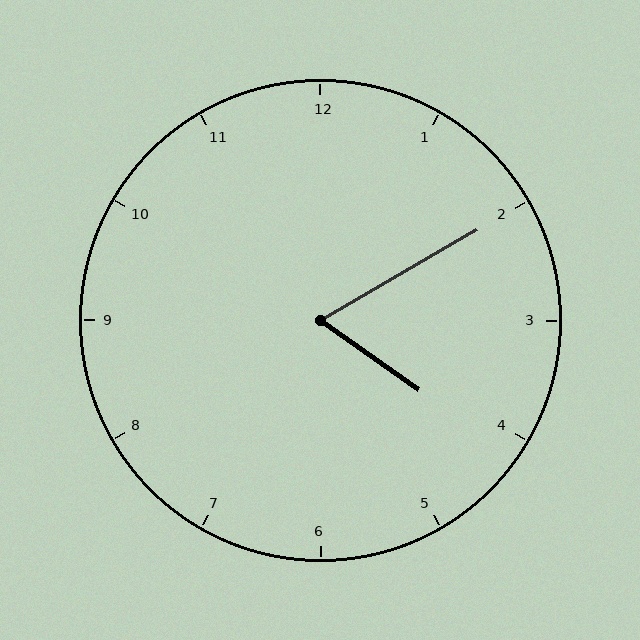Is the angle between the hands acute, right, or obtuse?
It is acute.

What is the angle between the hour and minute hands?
Approximately 65 degrees.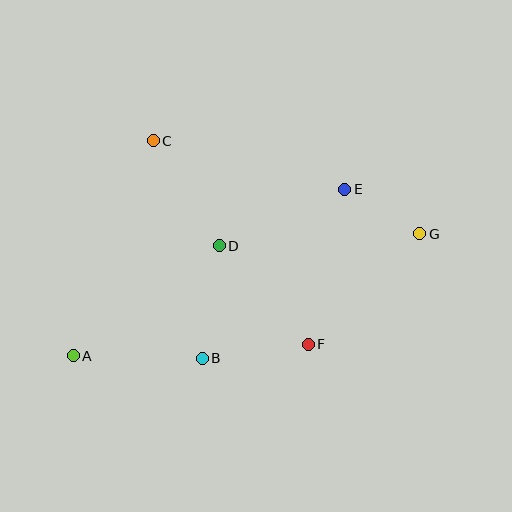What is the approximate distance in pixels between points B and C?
The distance between B and C is approximately 223 pixels.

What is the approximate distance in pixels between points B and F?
The distance between B and F is approximately 107 pixels.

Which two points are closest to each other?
Points E and G are closest to each other.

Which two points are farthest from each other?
Points A and G are farthest from each other.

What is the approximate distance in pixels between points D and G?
The distance between D and G is approximately 201 pixels.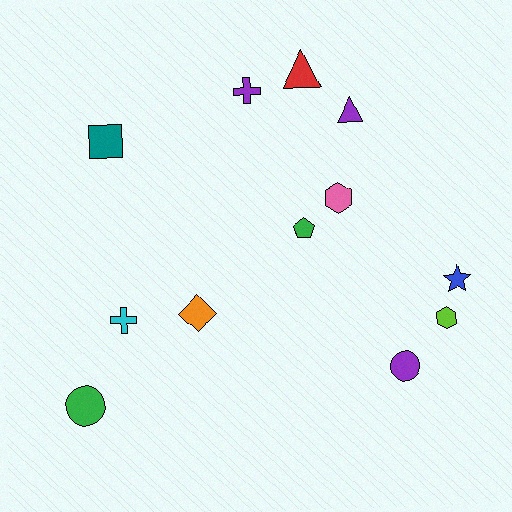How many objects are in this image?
There are 12 objects.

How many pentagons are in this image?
There is 1 pentagon.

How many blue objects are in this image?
There is 1 blue object.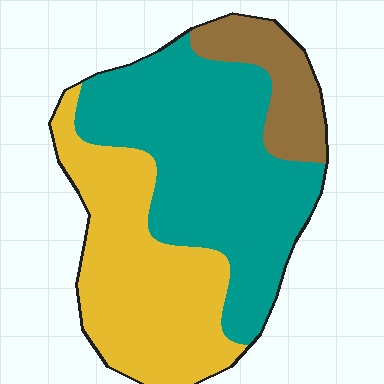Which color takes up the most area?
Teal, at roughly 50%.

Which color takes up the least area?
Brown, at roughly 15%.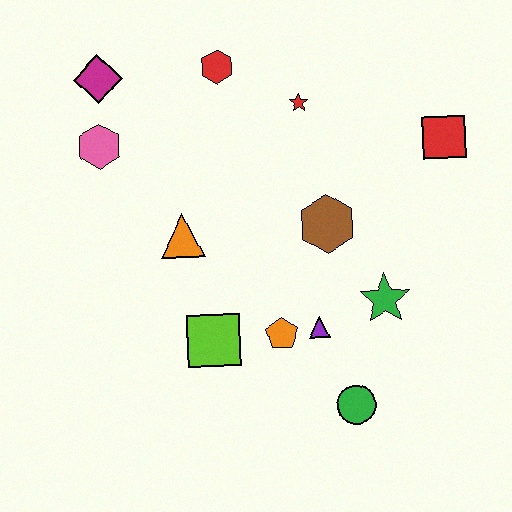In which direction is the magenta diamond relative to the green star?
The magenta diamond is to the left of the green star.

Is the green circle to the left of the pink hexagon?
No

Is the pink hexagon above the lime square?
Yes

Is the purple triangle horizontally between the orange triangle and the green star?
Yes